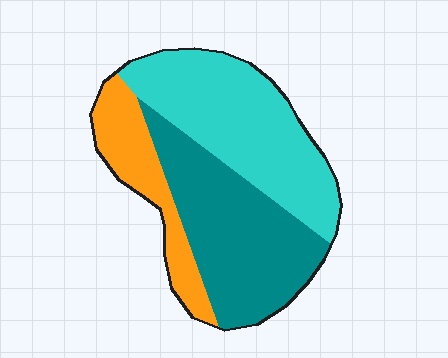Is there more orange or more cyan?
Cyan.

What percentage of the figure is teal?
Teal covers about 40% of the figure.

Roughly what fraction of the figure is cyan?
Cyan covers roughly 40% of the figure.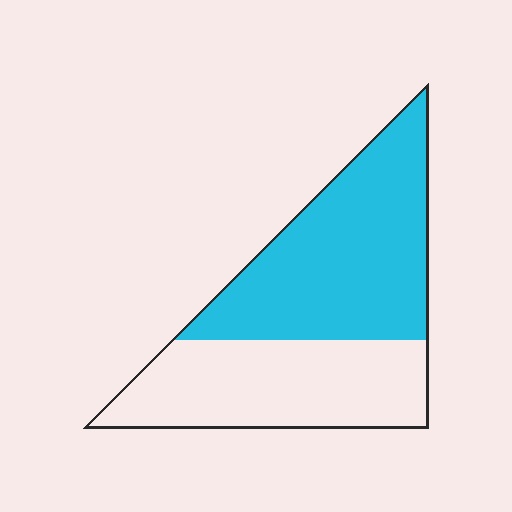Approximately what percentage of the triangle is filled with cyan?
Approximately 55%.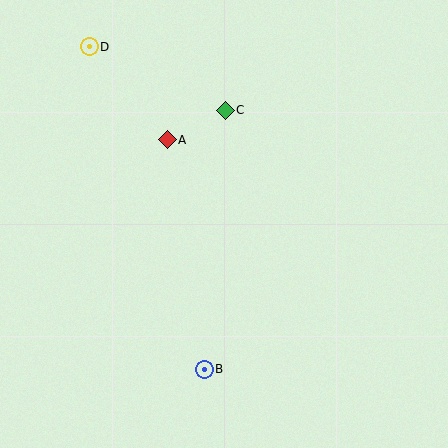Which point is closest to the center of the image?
Point A at (167, 140) is closest to the center.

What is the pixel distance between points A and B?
The distance between A and B is 233 pixels.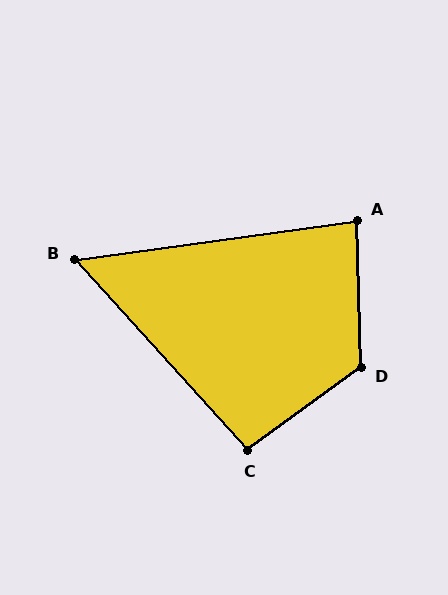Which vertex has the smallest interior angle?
B, at approximately 56 degrees.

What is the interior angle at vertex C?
Approximately 96 degrees (obtuse).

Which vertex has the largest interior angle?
D, at approximately 124 degrees.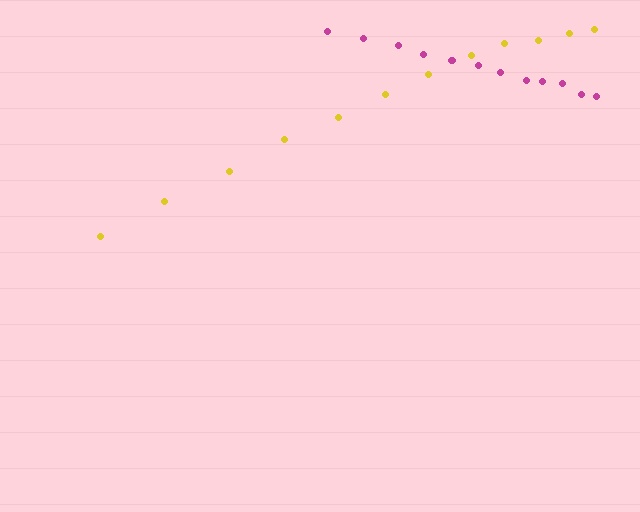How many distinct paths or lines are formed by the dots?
There are 2 distinct paths.